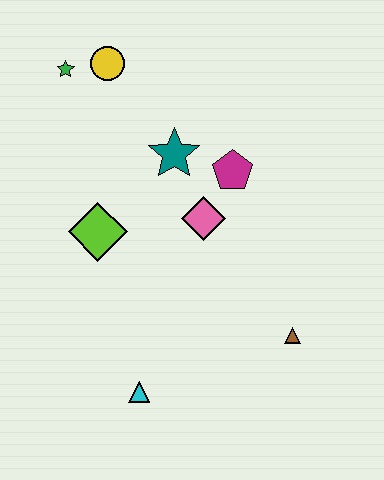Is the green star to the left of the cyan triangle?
Yes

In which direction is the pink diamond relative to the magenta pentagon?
The pink diamond is below the magenta pentagon.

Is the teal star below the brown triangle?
No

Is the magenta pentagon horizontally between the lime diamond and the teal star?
No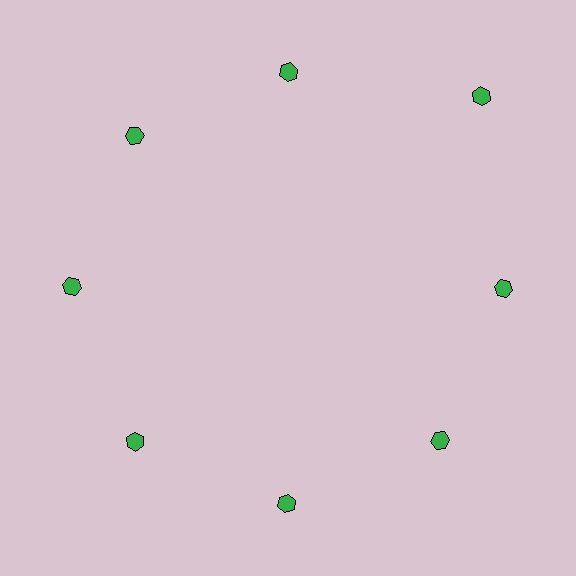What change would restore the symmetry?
The symmetry would be restored by moving it inward, back onto the ring so that all 8 hexagons sit at equal angles and equal distance from the center.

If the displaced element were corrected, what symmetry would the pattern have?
It would have 8-fold rotational symmetry — the pattern would map onto itself every 45 degrees.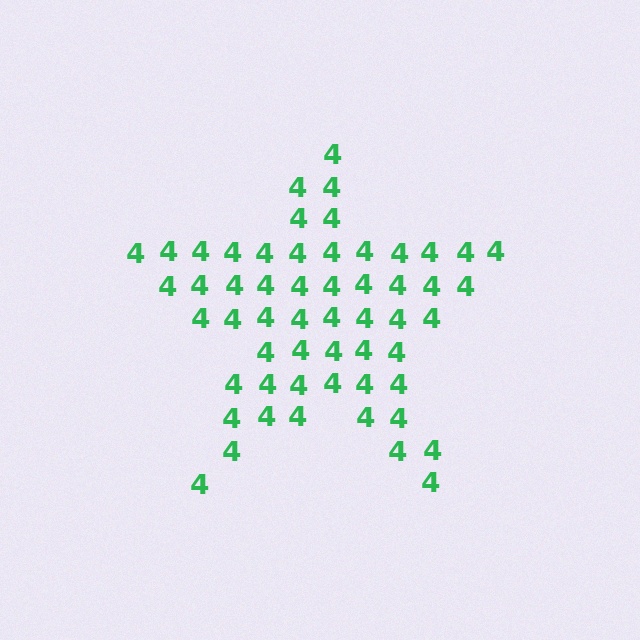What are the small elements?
The small elements are digit 4's.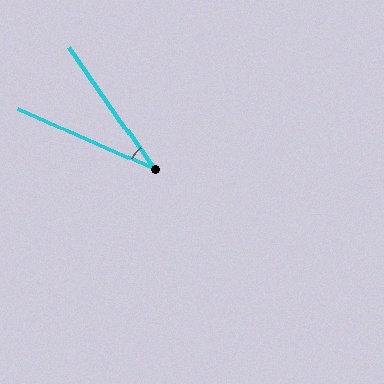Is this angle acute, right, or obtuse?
It is acute.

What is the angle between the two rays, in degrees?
Approximately 31 degrees.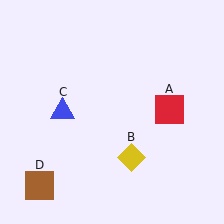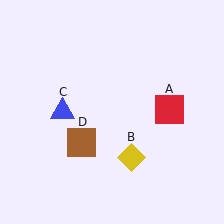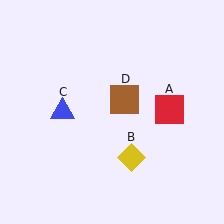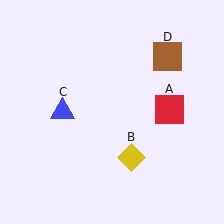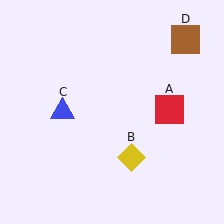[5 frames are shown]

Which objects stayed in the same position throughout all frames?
Red square (object A) and yellow diamond (object B) and blue triangle (object C) remained stationary.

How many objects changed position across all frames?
1 object changed position: brown square (object D).